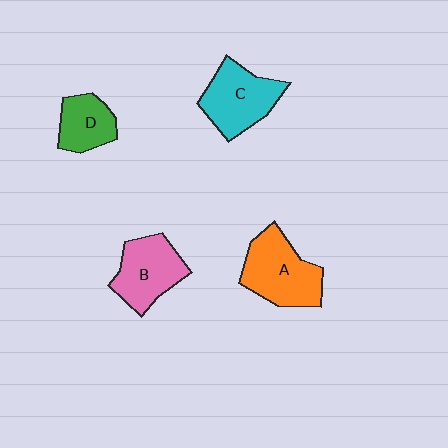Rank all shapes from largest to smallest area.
From largest to smallest: A (orange), C (cyan), B (pink), D (green).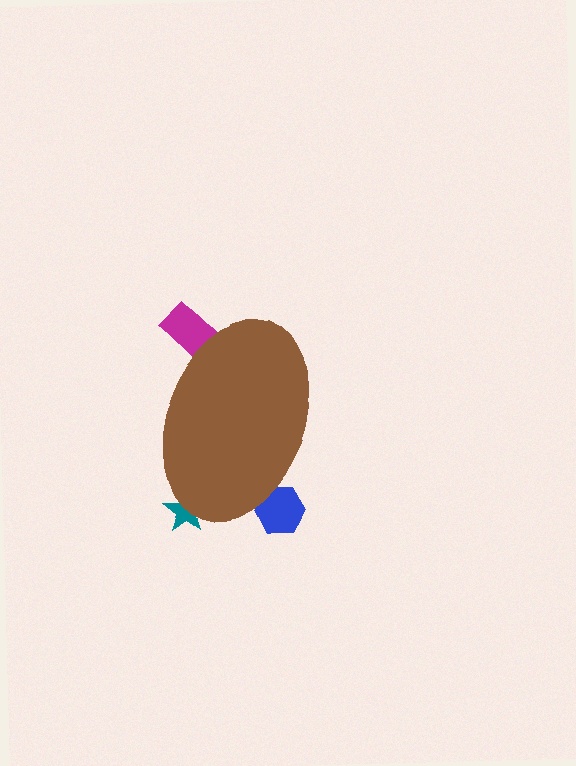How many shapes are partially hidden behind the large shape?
3 shapes are partially hidden.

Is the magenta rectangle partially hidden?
Yes, the magenta rectangle is partially hidden behind the brown ellipse.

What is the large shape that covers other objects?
A brown ellipse.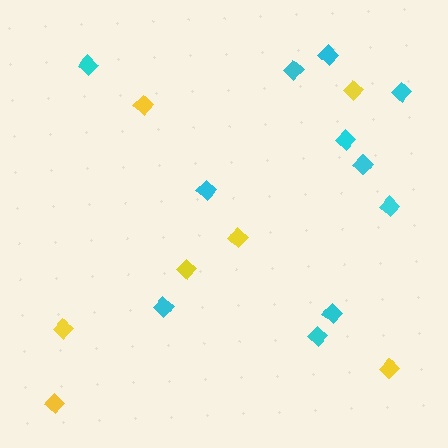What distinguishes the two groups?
There are 2 groups: one group of yellow diamonds (7) and one group of cyan diamonds (11).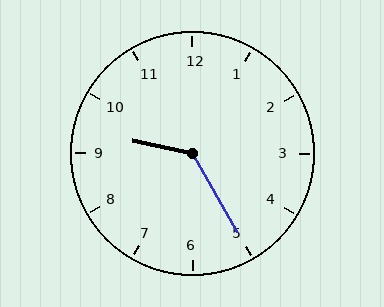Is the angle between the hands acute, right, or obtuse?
It is obtuse.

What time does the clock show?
9:25.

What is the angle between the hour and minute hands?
Approximately 132 degrees.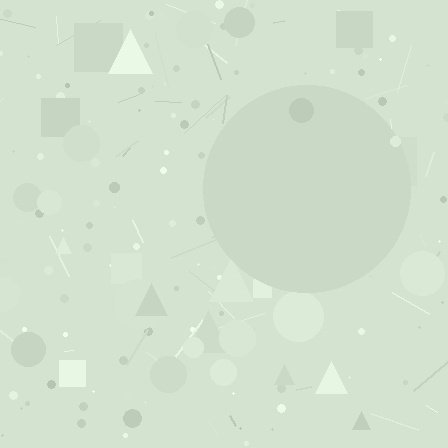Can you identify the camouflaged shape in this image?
The camouflaged shape is a circle.